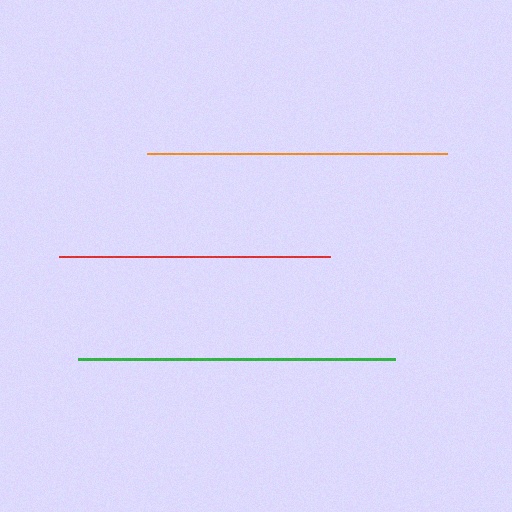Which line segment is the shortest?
The red line is the shortest at approximately 271 pixels.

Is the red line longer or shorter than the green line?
The green line is longer than the red line.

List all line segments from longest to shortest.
From longest to shortest: green, orange, red.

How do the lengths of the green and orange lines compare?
The green and orange lines are approximately the same length.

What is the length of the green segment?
The green segment is approximately 317 pixels long.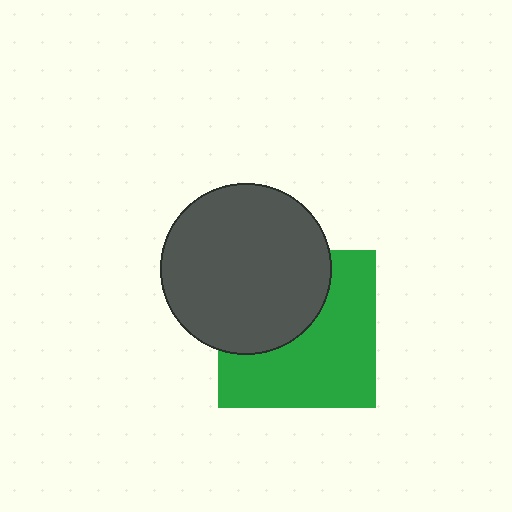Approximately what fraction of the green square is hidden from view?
Roughly 42% of the green square is hidden behind the dark gray circle.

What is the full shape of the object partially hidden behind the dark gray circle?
The partially hidden object is a green square.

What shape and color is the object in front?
The object in front is a dark gray circle.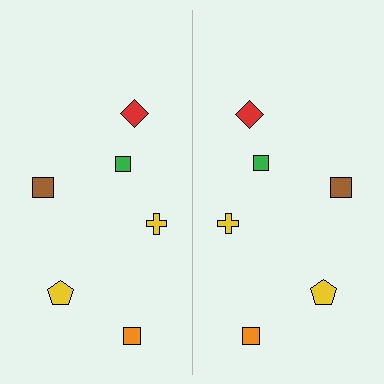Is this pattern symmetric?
Yes, this pattern has bilateral (reflection) symmetry.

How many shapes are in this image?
There are 12 shapes in this image.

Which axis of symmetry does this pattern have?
The pattern has a vertical axis of symmetry running through the center of the image.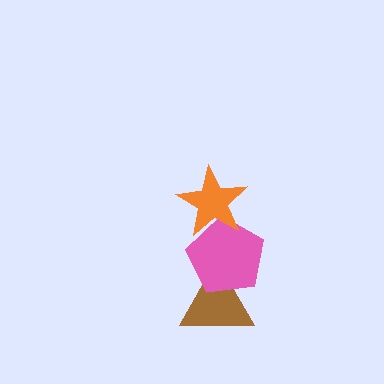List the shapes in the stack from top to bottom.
From top to bottom: the orange star, the pink pentagon, the brown triangle.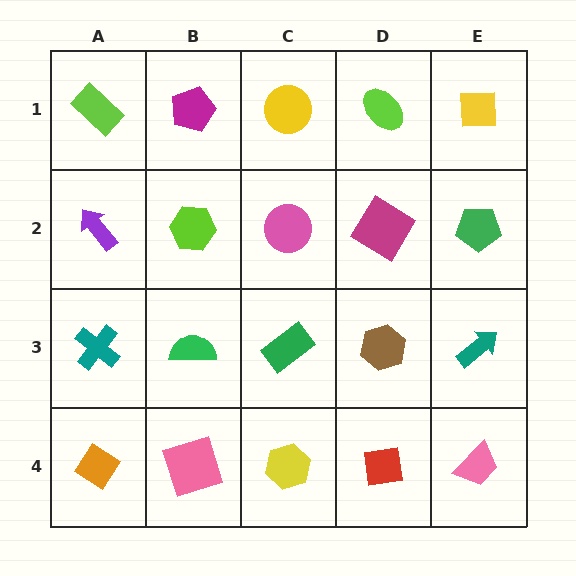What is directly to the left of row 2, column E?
A magenta diamond.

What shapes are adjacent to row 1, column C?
A pink circle (row 2, column C), a magenta pentagon (row 1, column B), a lime ellipse (row 1, column D).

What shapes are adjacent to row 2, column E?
A yellow square (row 1, column E), a teal arrow (row 3, column E), a magenta diamond (row 2, column D).